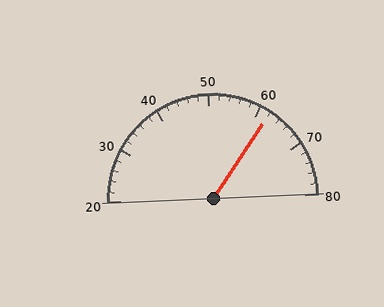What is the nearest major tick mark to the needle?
The nearest major tick mark is 60.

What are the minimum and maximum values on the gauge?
The gauge ranges from 20 to 80.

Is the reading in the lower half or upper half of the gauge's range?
The reading is in the upper half of the range (20 to 80).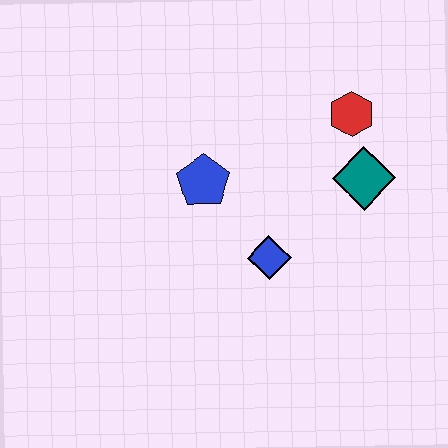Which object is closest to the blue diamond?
The blue pentagon is closest to the blue diamond.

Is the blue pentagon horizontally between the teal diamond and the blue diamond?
No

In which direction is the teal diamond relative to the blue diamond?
The teal diamond is to the right of the blue diamond.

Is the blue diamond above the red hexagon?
No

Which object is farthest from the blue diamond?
The red hexagon is farthest from the blue diamond.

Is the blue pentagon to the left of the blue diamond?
Yes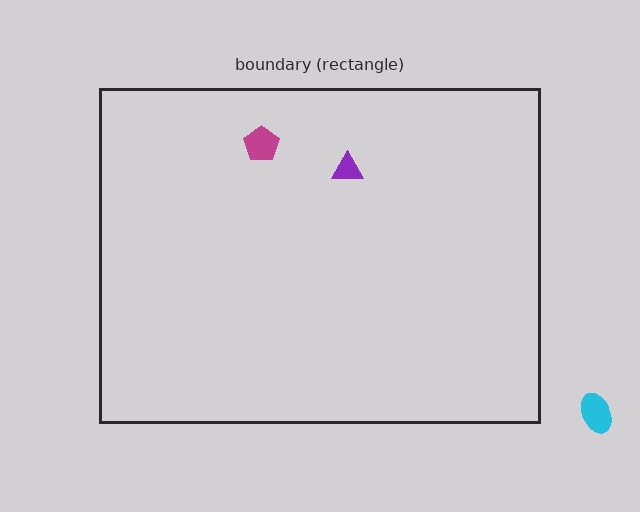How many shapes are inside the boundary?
2 inside, 1 outside.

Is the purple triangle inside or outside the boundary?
Inside.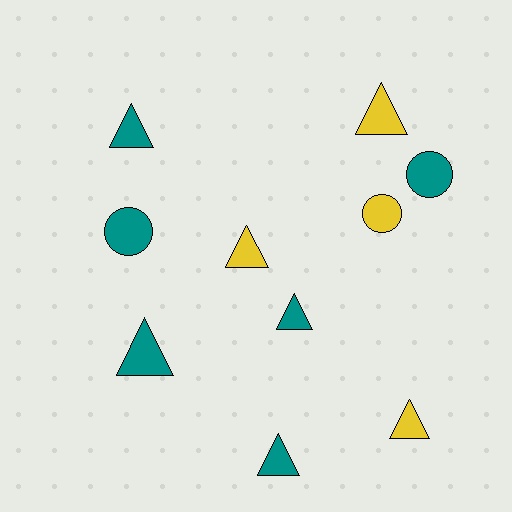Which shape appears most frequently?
Triangle, with 7 objects.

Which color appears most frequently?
Teal, with 6 objects.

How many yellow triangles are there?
There are 3 yellow triangles.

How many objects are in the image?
There are 10 objects.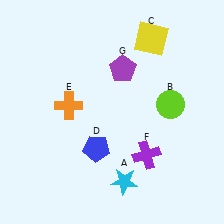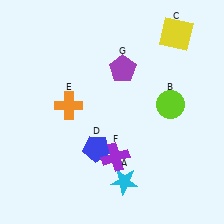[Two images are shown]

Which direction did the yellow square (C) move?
The yellow square (C) moved right.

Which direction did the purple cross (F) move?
The purple cross (F) moved left.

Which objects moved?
The objects that moved are: the yellow square (C), the purple cross (F).